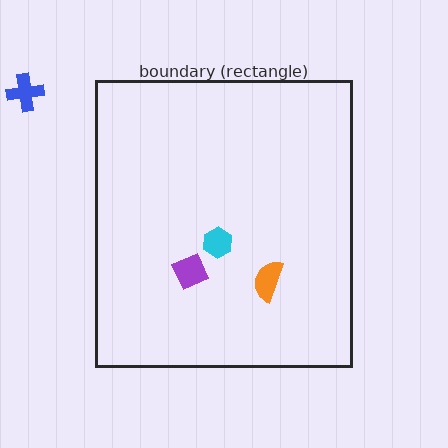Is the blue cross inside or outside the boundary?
Outside.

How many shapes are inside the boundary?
3 inside, 1 outside.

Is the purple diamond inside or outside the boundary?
Inside.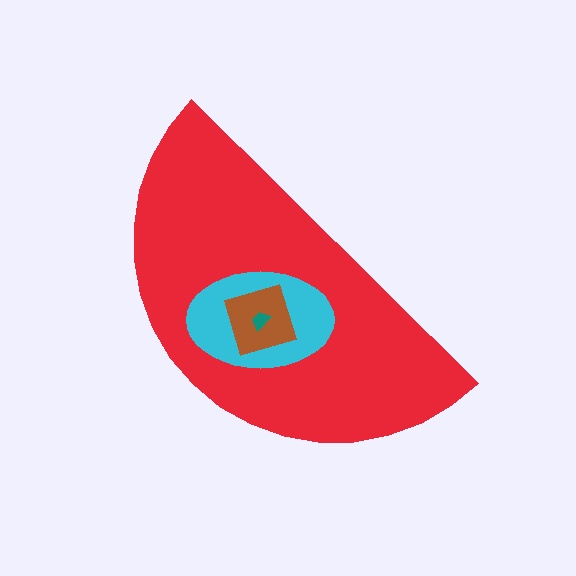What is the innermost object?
The teal trapezoid.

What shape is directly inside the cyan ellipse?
The brown diamond.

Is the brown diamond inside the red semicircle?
Yes.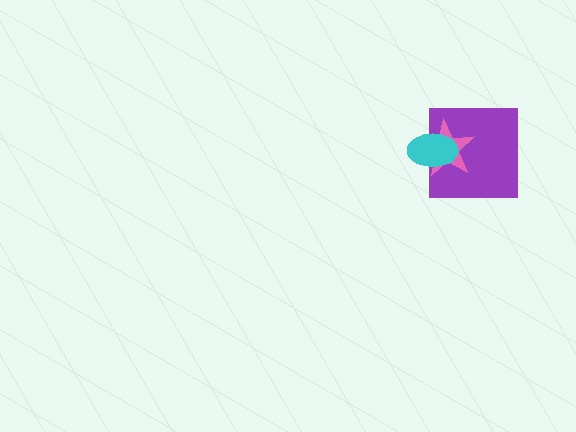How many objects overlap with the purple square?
2 objects overlap with the purple square.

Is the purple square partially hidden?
Yes, it is partially covered by another shape.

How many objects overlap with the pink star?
2 objects overlap with the pink star.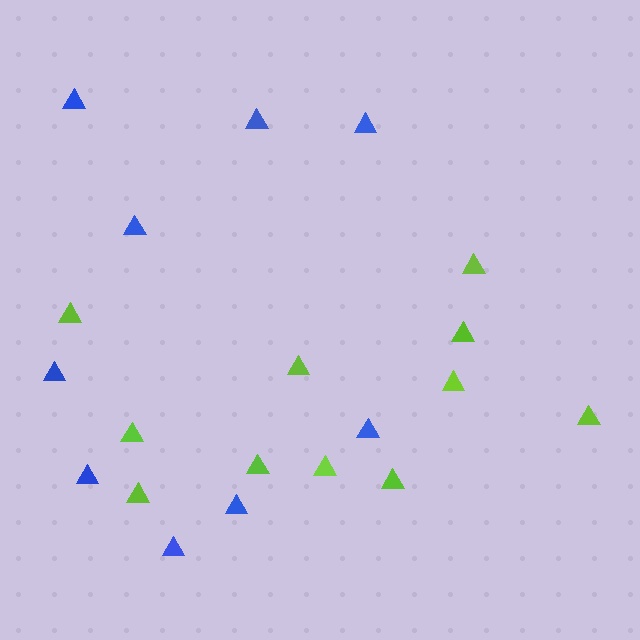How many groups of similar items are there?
There are 2 groups: one group of blue triangles (9) and one group of lime triangles (11).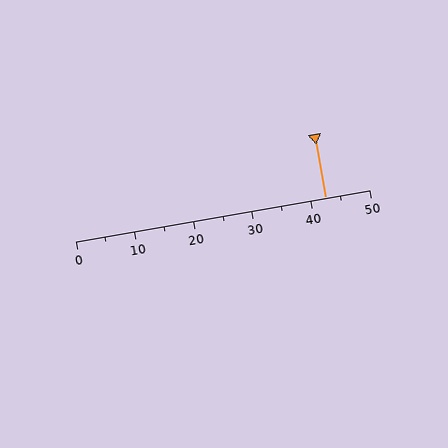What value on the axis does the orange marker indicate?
The marker indicates approximately 42.5.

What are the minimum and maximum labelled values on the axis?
The axis runs from 0 to 50.